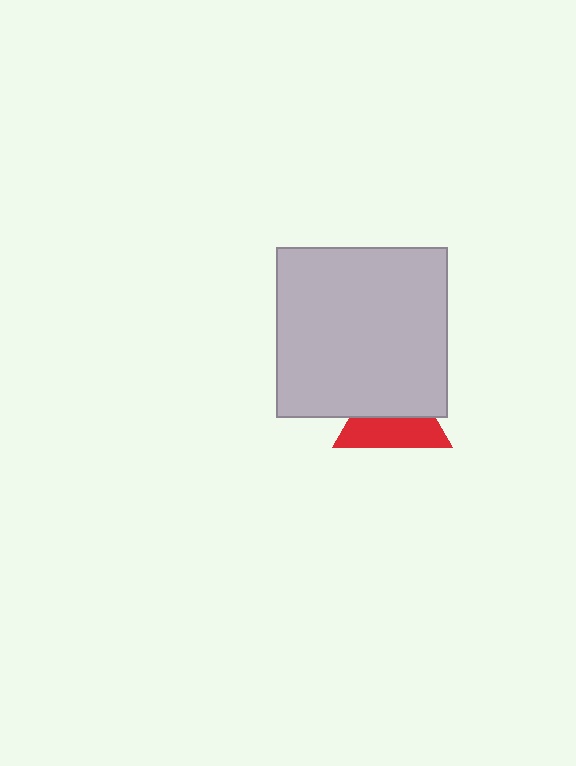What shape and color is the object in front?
The object in front is a light gray square.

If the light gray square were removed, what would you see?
You would see the complete red triangle.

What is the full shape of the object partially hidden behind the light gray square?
The partially hidden object is a red triangle.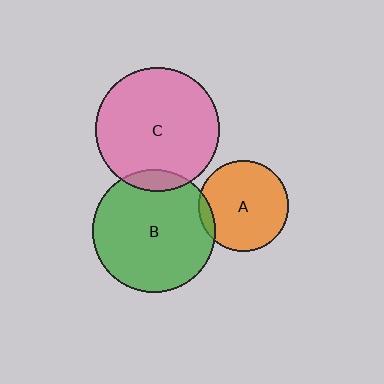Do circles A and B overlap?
Yes.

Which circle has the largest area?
Circle C (pink).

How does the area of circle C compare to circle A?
Approximately 1.9 times.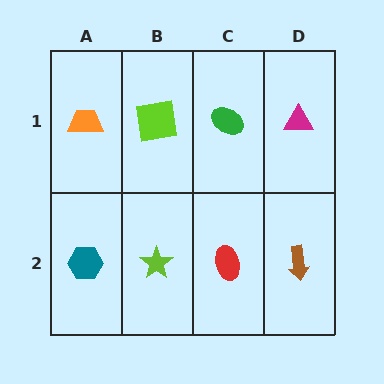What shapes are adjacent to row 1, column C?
A red ellipse (row 2, column C), a lime square (row 1, column B), a magenta triangle (row 1, column D).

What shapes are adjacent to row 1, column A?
A teal hexagon (row 2, column A), a lime square (row 1, column B).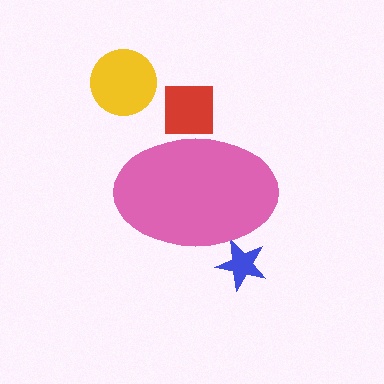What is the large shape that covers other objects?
A pink ellipse.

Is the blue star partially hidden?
Yes, the blue star is partially hidden behind the pink ellipse.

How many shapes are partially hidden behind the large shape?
2 shapes are partially hidden.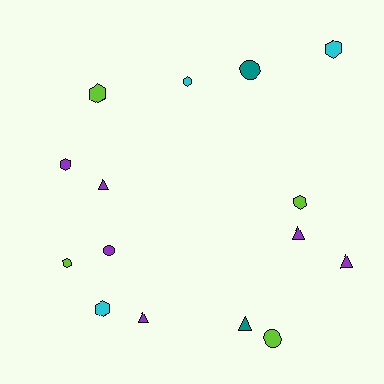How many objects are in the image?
There are 15 objects.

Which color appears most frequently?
Purple, with 6 objects.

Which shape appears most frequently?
Hexagon, with 7 objects.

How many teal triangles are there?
There is 1 teal triangle.